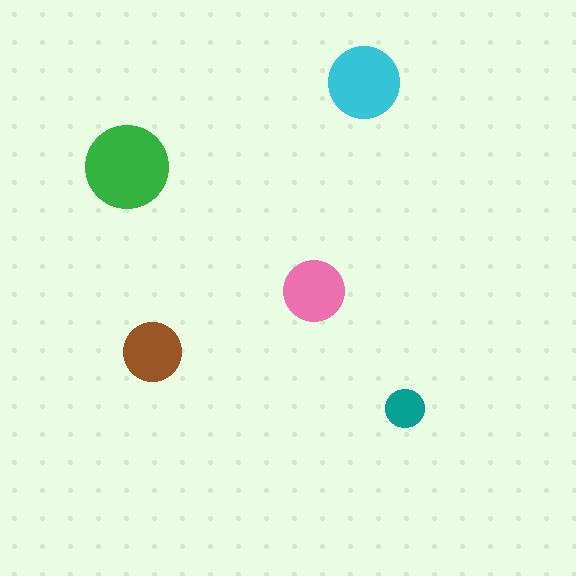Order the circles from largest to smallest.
the green one, the cyan one, the pink one, the brown one, the teal one.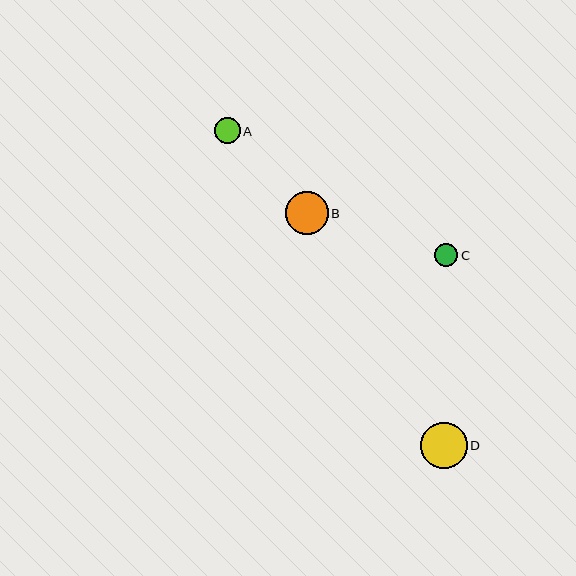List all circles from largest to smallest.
From largest to smallest: D, B, A, C.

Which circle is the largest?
Circle D is the largest with a size of approximately 46 pixels.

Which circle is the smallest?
Circle C is the smallest with a size of approximately 23 pixels.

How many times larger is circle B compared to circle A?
Circle B is approximately 1.7 times the size of circle A.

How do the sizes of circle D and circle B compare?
Circle D and circle B are approximately the same size.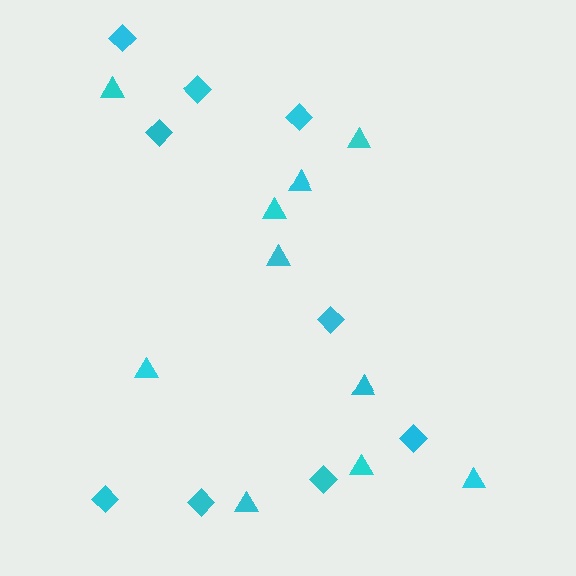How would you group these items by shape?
There are 2 groups: one group of triangles (10) and one group of diamonds (9).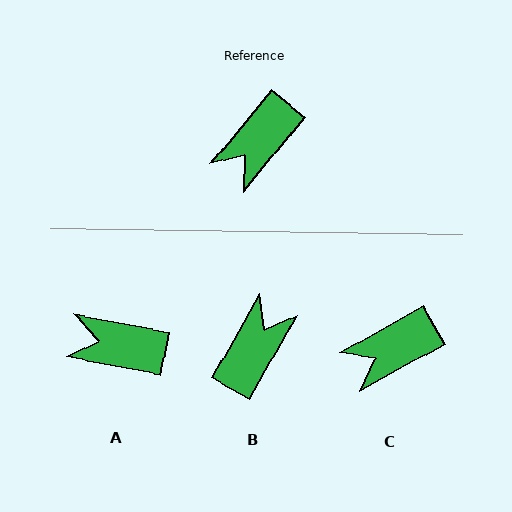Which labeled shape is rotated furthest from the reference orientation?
B, about 170 degrees away.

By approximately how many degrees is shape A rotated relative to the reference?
Approximately 61 degrees clockwise.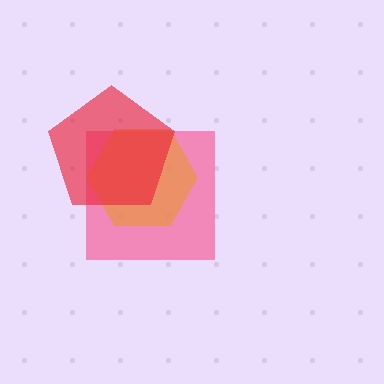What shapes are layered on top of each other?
The layered shapes are: a pink square, an orange hexagon, a red pentagon.